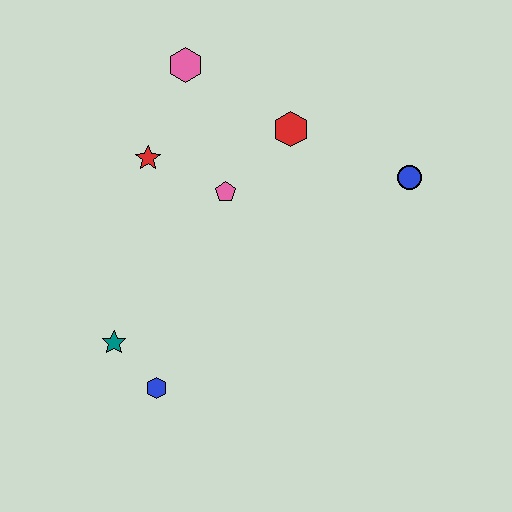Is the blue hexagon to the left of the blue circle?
Yes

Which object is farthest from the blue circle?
The teal star is farthest from the blue circle.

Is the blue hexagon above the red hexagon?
No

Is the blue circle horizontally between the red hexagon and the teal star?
No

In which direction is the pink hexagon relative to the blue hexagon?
The pink hexagon is above the blue hexagon.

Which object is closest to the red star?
The pink pentagon is closest to the red star.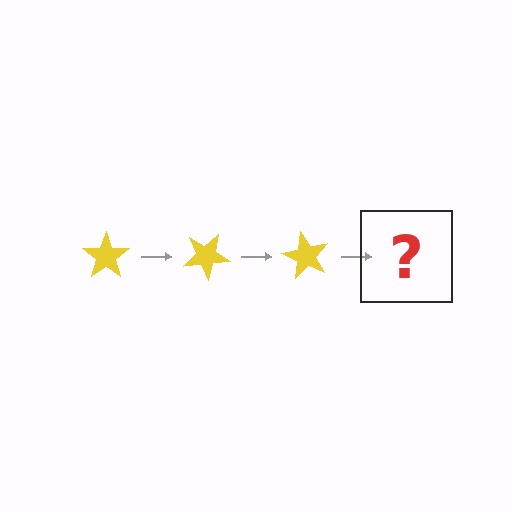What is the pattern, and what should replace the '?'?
The pattern is that the star rotates 30 degrees each step. The '?' should be a yellow star rotated 90 degrees.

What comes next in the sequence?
The next element should be a yellow star rotated 90 degrees.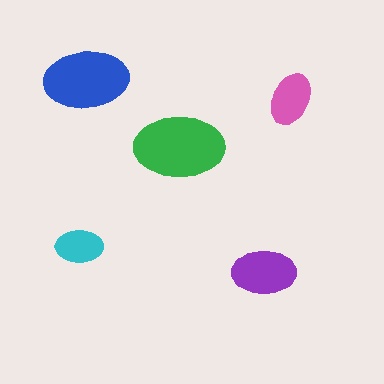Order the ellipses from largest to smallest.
the green one, the blue one, the purple one, the pink one, the cyan one.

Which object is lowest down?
The purple ellipse is bottommost.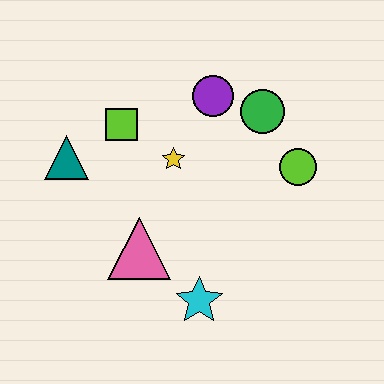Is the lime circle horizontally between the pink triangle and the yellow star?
No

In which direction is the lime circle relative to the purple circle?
The lime circle is to the right of the purple circle.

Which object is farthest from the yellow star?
The cyan star is farthest from the yellow star.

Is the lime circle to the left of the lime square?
No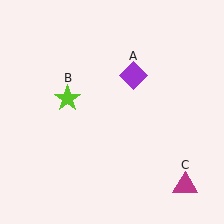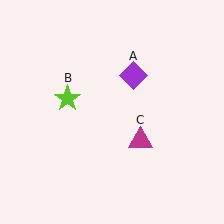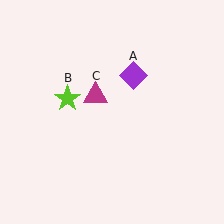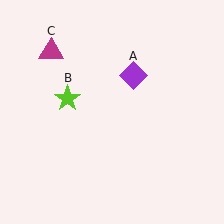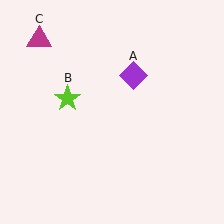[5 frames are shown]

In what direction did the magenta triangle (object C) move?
The magenta triangle (object C) moved up and to the left.